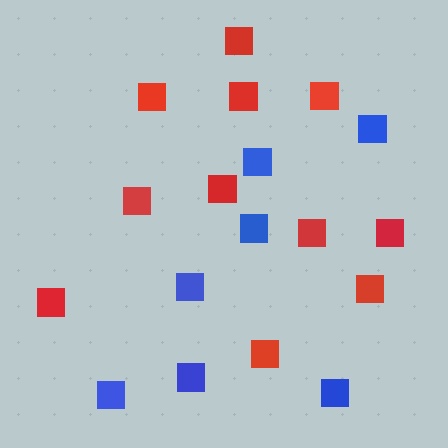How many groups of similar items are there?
There are 2 groups: one group of red squares (11) and one group of blue squares (7).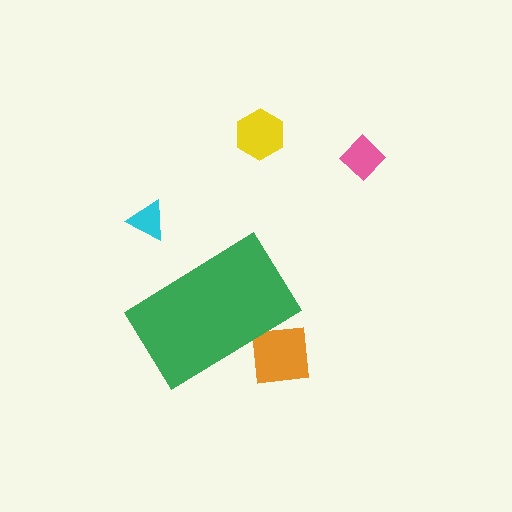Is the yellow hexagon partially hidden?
No, the yellow hexagon is fully visible.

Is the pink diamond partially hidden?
No, the pink diamond is fully visible.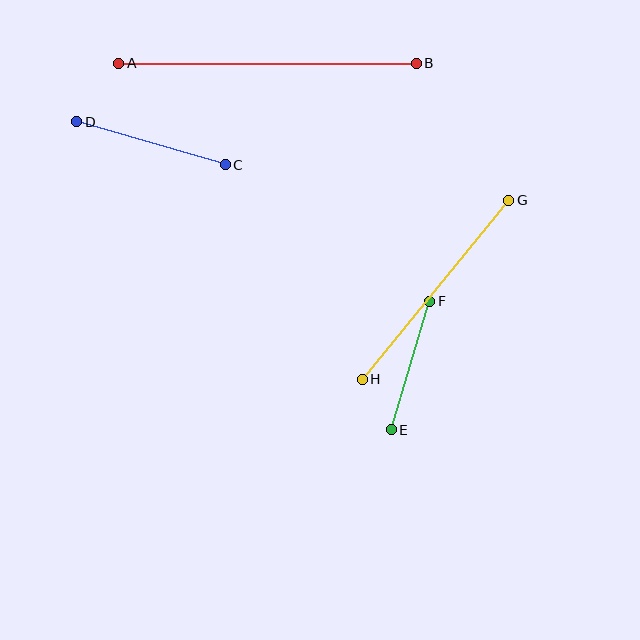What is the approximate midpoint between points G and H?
The midpoint is at approximately (435, 290) pixels.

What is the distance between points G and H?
The distance is approximately 231 pixels.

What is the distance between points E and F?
The distance is approximately 134 pixels.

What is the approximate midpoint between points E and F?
The midpoint is at approximately (410, 366) pixels.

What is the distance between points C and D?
The distance is approximately 155 pixels.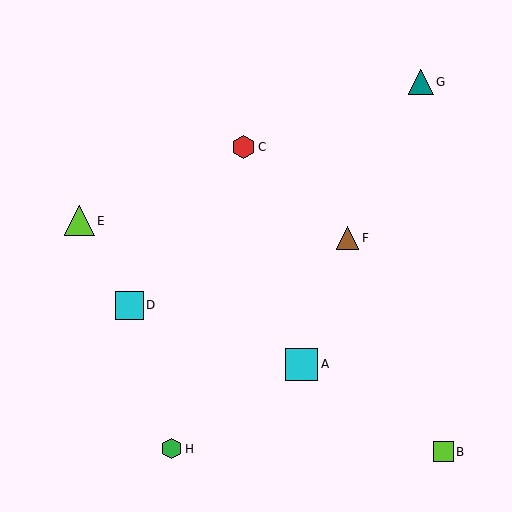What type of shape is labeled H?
Shape H is a green hexagon.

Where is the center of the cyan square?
The center of the cyan square is at (129, 305).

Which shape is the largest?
The cyan square (labeled A) is the largest.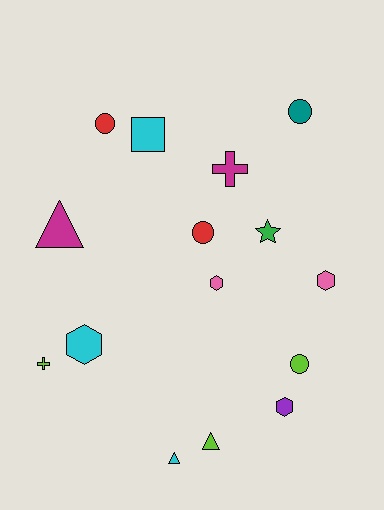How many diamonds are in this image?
There are no diamonds.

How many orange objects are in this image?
There are no orange objects.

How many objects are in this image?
There are 15 objects.